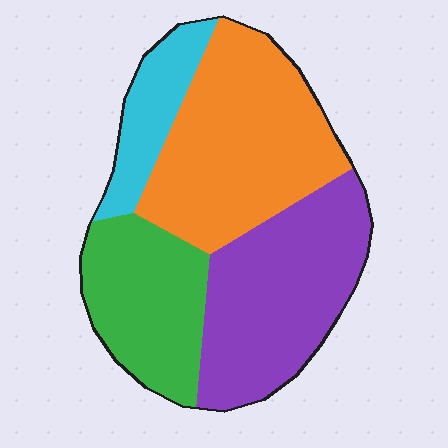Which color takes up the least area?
Cyan, at roughly 10%.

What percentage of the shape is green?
Green takes up about one fifth (1/5) of the shape.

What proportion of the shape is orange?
Orange takes up about one third (1/3) of the shape.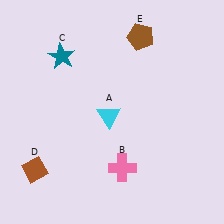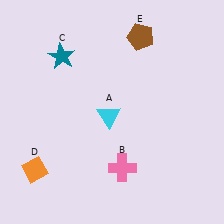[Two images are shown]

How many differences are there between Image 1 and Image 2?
There is 1 difference between the two images.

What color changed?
The diamond (D) changed from brown in Image 1 to orange in Image 2.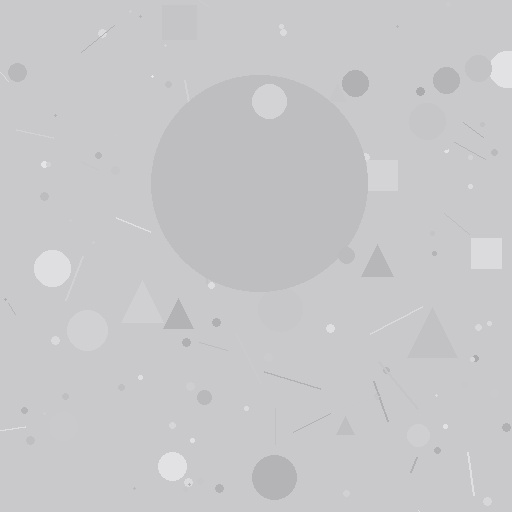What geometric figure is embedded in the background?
A circle is embedded in the background.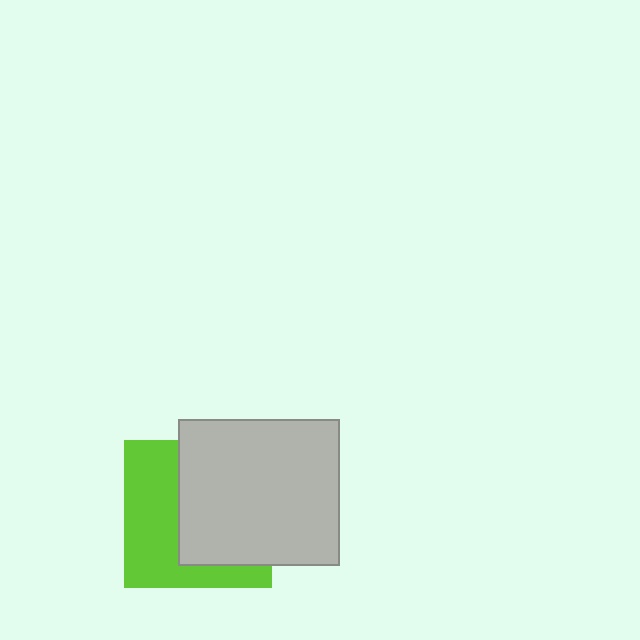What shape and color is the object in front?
The object in front is a light gray rectangle.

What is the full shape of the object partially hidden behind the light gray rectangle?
The partially hidden object is a lime square.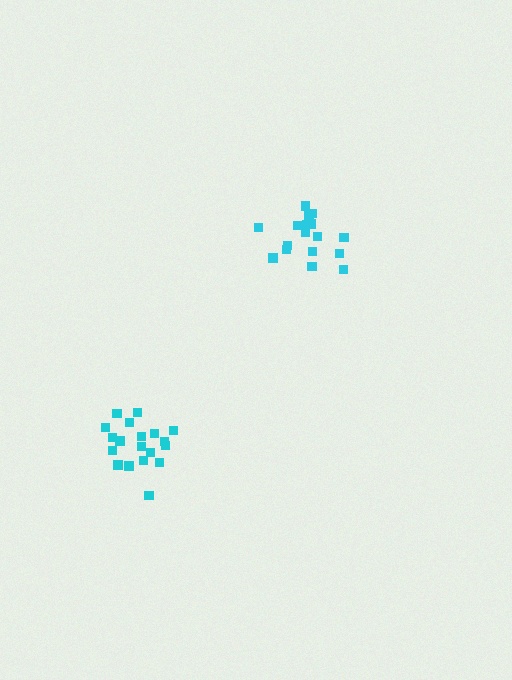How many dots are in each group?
Group 1: 17 dots, Group 2: 19 dots (36 total).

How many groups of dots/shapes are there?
There are 2 groups.